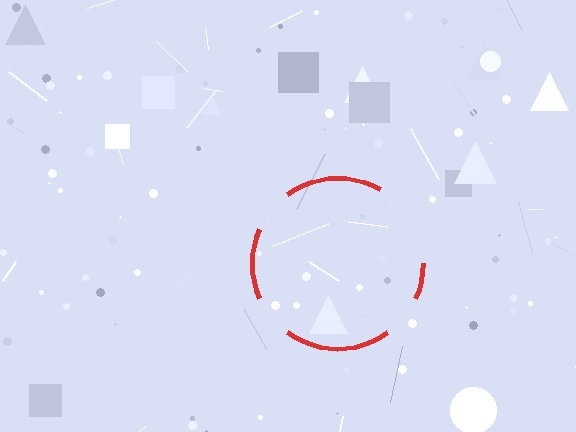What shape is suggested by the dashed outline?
The dashed outline suggests a circle.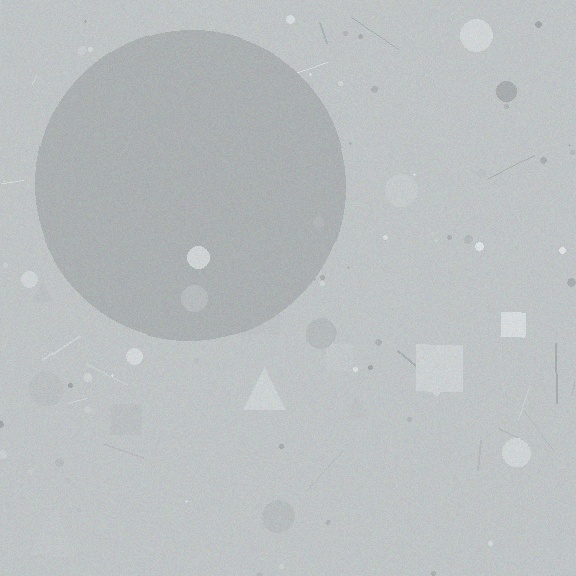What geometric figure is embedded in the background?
A circle is embedded in the background.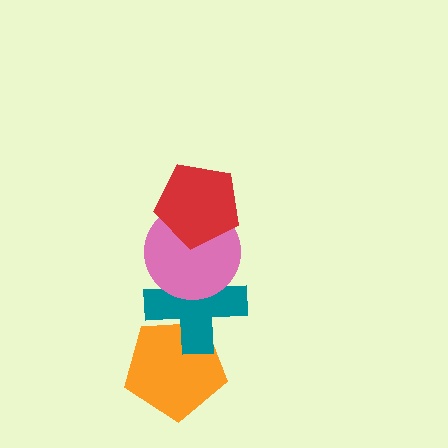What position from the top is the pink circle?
The pink circle is 2nd from the top.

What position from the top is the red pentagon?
The red pentagon is 1st from the top.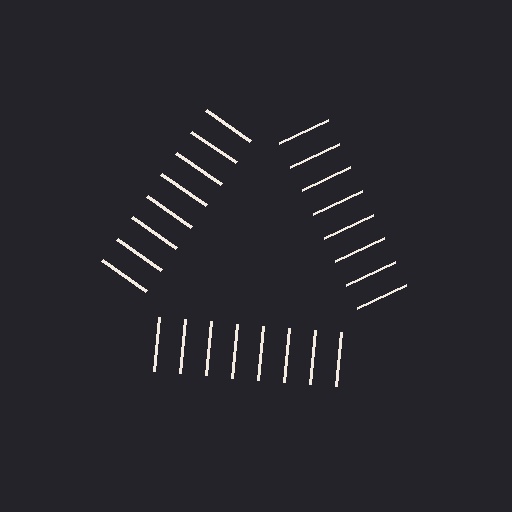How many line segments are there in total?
24 — 8 along each of the 3 edges.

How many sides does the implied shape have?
3 sides — the line-ends trace a triangle.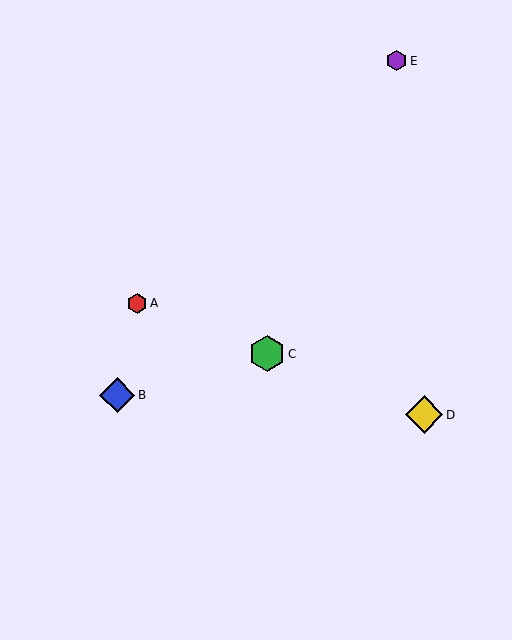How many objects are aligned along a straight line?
3 objects (A, C, D) are aligned along a straight line.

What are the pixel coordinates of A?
Object A is at (137, 303).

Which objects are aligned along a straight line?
Objects A, C, D are aligned along a straight line.